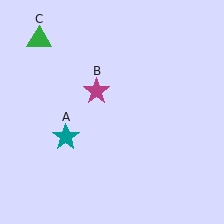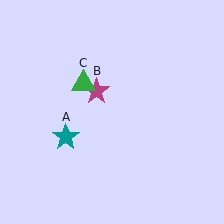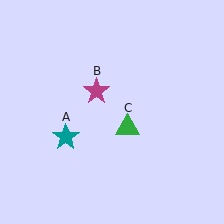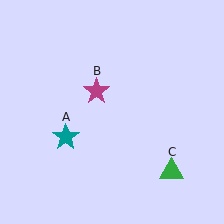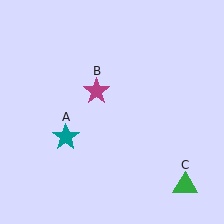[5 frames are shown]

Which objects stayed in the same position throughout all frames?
Teal star (object A) and magenta star (object B) remained stationary.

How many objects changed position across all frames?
1 object changed position: green triangle (object C).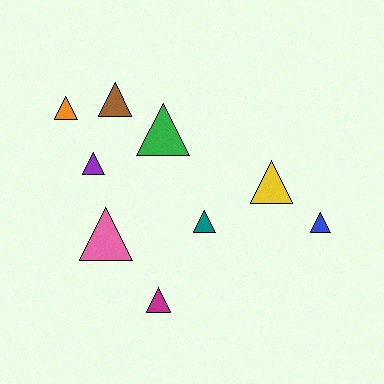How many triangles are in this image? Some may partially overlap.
There are 9 triangles.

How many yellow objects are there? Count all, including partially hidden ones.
There is 1 yellow object.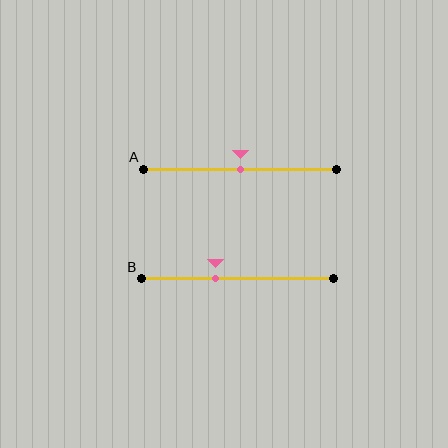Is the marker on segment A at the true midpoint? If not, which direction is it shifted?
Yes, the marker on segment A is at the true midpoint.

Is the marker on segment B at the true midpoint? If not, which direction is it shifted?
No, the marker on segment B is shifted to the left by about 11% of the segment length.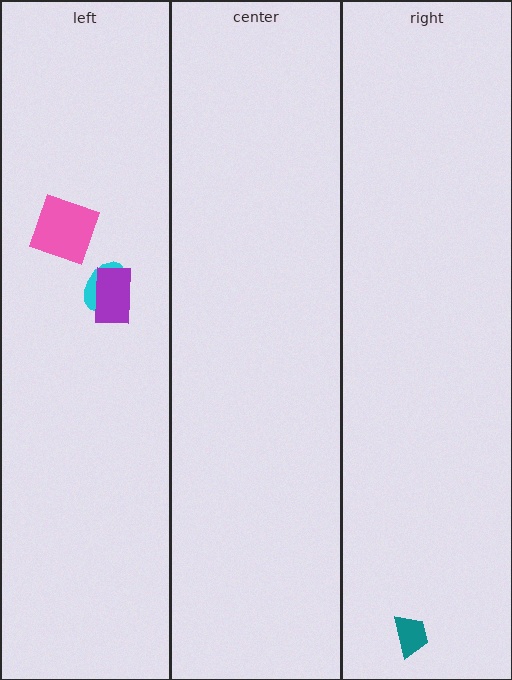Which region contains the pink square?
The left region.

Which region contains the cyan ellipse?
The left region.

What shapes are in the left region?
The pink square, the cyan ellipse, the purple rectangle.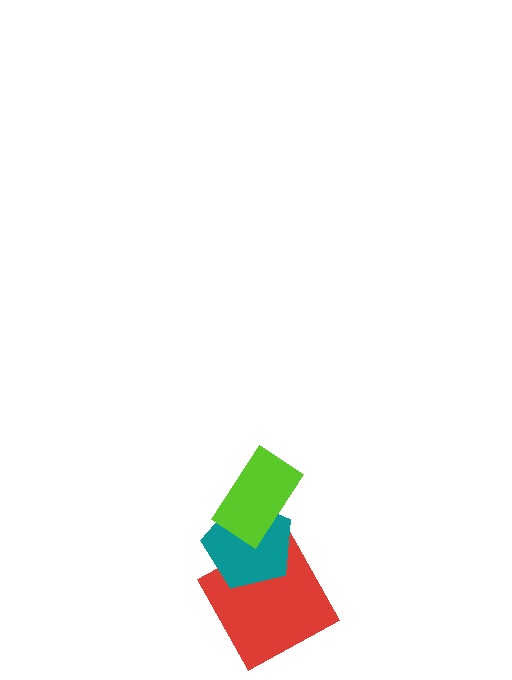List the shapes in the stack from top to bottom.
From top to bottom: the lime rectangle, the teal pentagon, the red square.